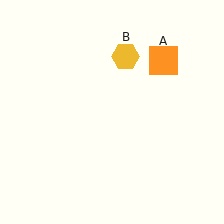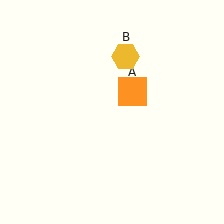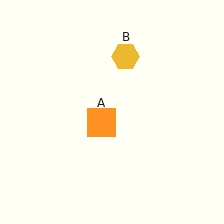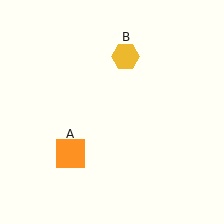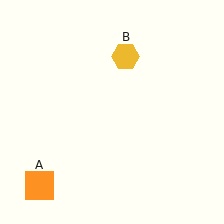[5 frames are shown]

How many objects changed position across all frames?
1 object changed position: orange square (object A).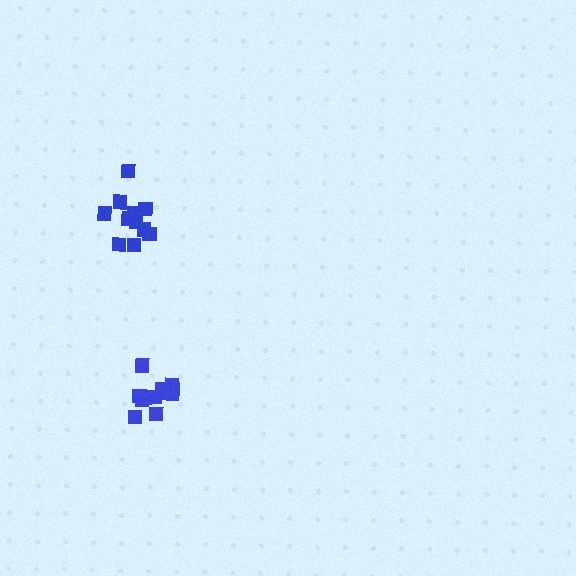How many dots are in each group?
Group 1: 12 dots, Group 2: 12 dots (24 total).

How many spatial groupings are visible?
There are 2 spatial groupings.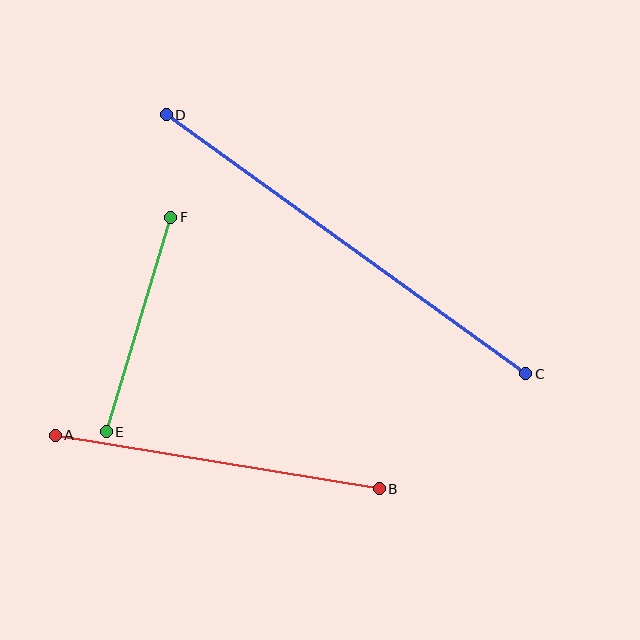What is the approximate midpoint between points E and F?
The midpoint is at approximately (138, 325) pixels.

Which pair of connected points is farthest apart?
Points C and D are farthest apart.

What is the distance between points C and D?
The distance is approximately 443 pixels.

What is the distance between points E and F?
The distance is approximately 224 pixels.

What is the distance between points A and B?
The distance is approximately 328 pixels.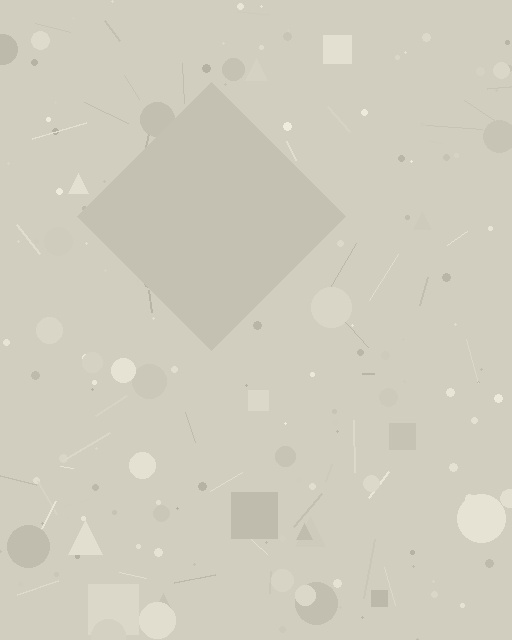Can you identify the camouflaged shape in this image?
The camouflaged shape is a diamond.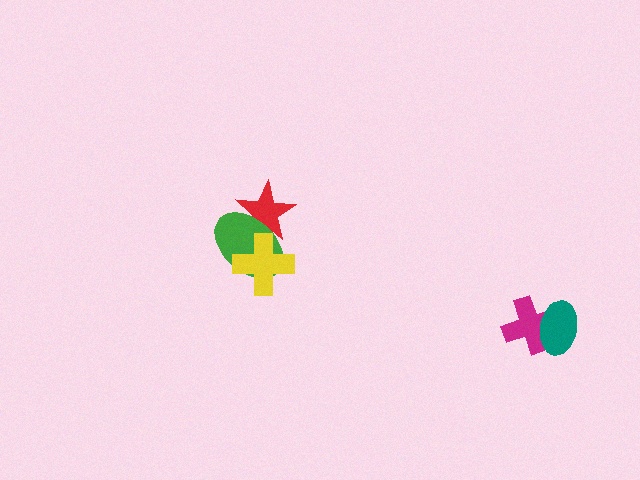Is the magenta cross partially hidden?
Yes, it is partially covered by another shape.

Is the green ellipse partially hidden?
Yes, it is partially covered by another shape.